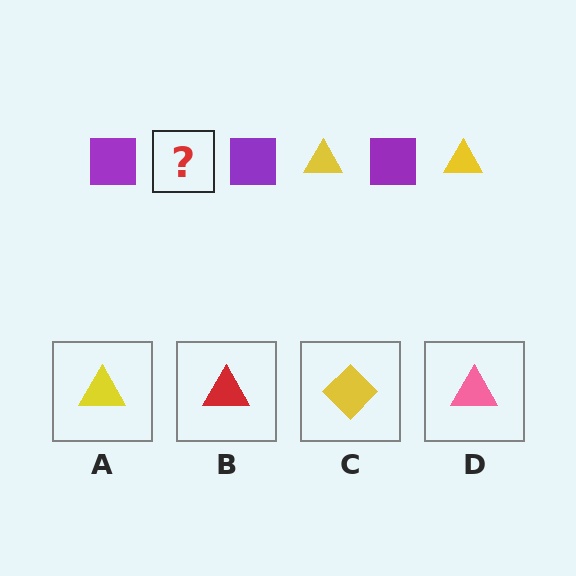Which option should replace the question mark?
Option A.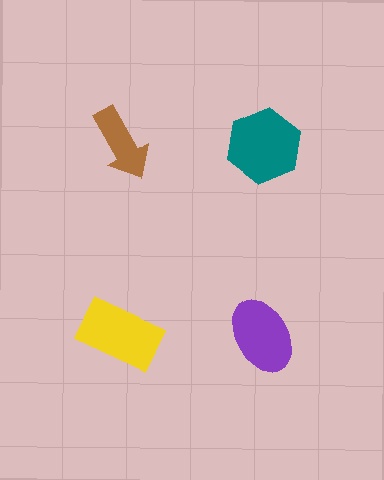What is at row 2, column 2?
A purple ellipse.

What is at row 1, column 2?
A teal hexagon.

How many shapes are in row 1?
2 shapes.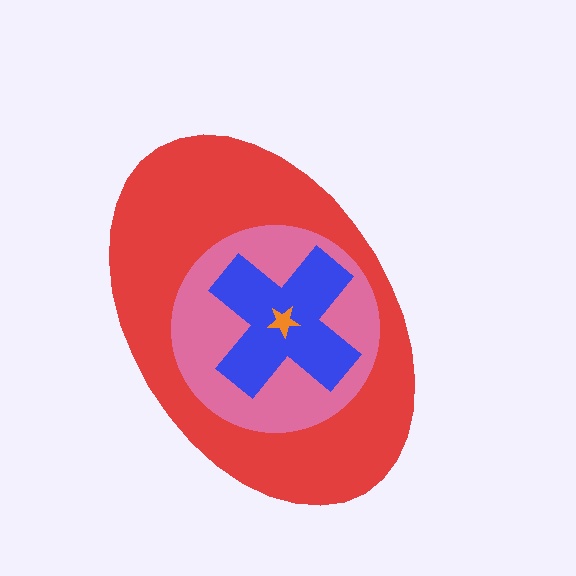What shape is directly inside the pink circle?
The blue cross.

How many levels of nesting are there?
4.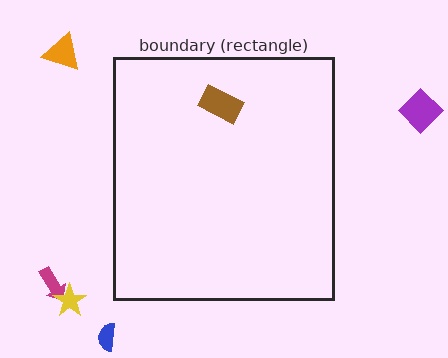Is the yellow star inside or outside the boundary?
Outside.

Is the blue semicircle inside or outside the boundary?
Outside.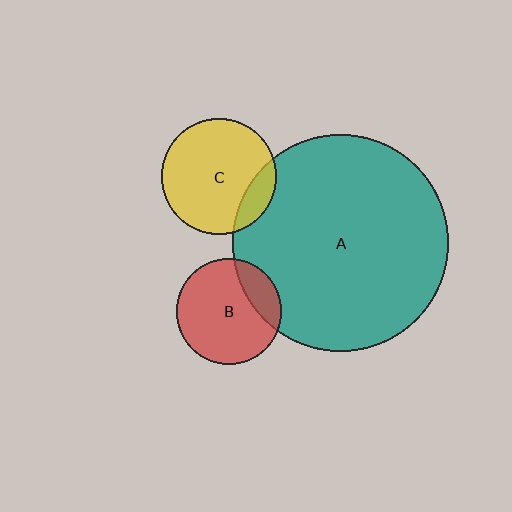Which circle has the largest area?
Circle A (teal).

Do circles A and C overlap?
Yes.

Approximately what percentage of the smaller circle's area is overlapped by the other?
Approximately 15%.